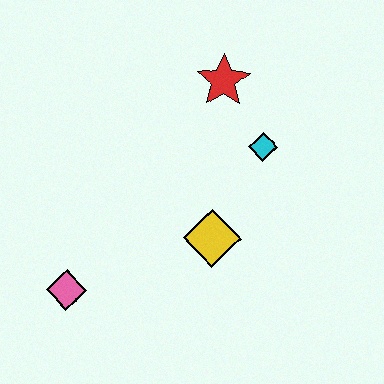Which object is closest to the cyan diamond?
The red star is closest to the cyan diamond.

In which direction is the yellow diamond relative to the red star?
The yellow diamond is below the red star.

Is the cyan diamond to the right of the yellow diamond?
Yes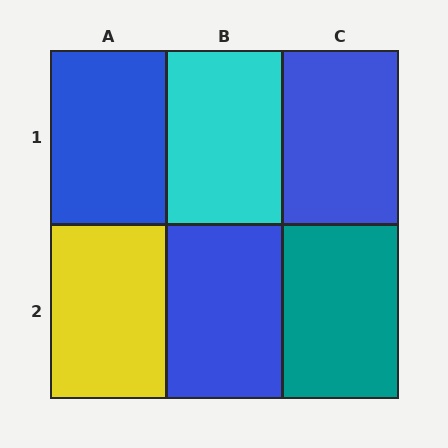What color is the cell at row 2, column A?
Yellow.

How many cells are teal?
1 cell is teal.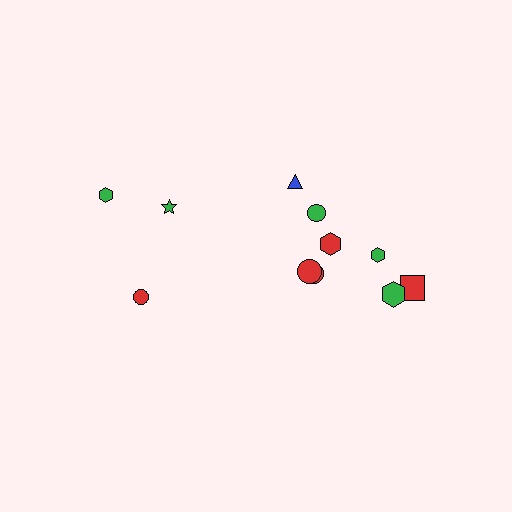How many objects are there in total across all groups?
There are 11 objects.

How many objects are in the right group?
There are 8 objects.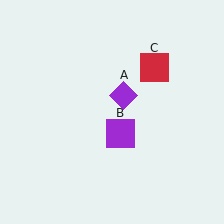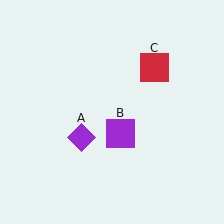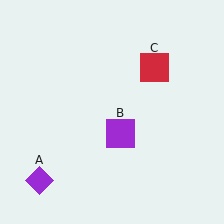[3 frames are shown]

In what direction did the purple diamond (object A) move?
The purple diamond (object A) moved down and to the left.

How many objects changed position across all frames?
1 object changed position: purple diamond (object A).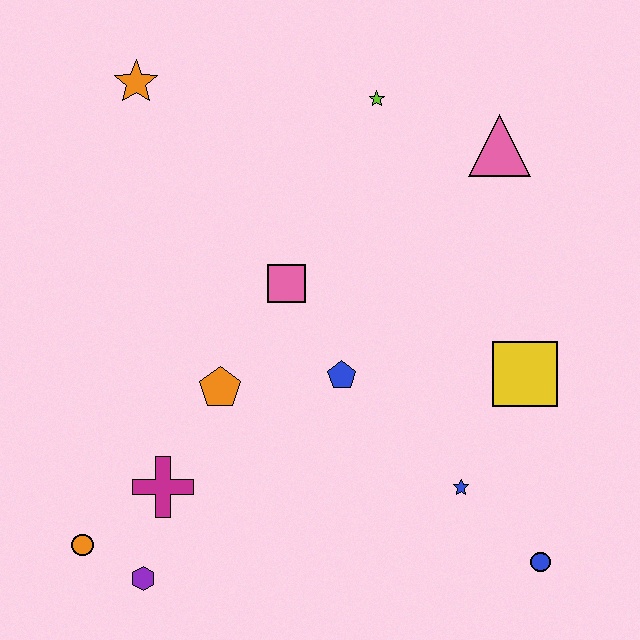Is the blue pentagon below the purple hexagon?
No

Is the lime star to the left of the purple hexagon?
No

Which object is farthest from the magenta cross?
The pink triangle is farthest from the magenta cross.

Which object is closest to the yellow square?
The blue star is closest to the yellow square.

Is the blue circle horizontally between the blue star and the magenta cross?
No